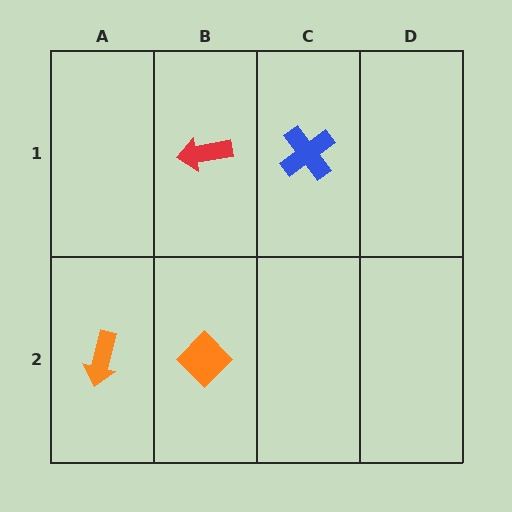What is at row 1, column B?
A red arrow.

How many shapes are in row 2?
2 shapes.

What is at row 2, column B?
An orange diamond.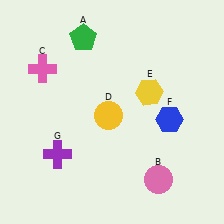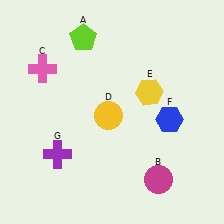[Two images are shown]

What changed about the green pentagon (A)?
In Image 1, A is green. In Image 2, it changed to lime.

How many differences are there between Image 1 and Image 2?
There are 2 differences between the two images.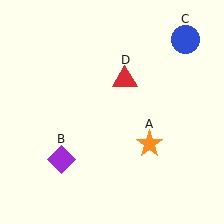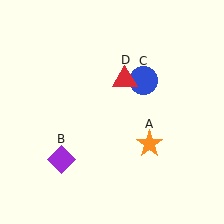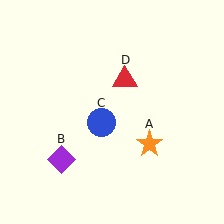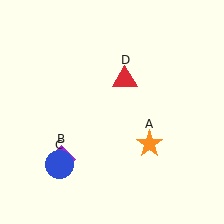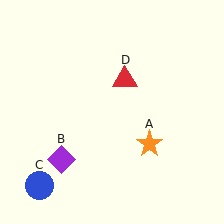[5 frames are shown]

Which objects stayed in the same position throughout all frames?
Orange star (object A) and purple diamond (object B) and red triangle (object D) remained stationary.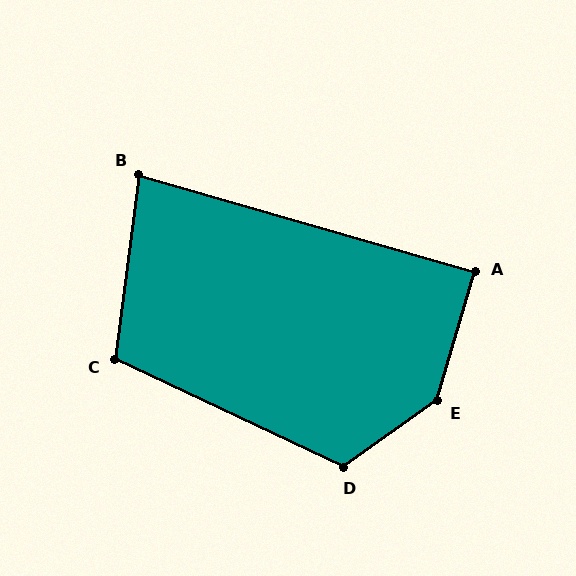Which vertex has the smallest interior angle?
B, at approximately 81 degrees.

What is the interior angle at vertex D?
Approximately 120 degrees (obtuse).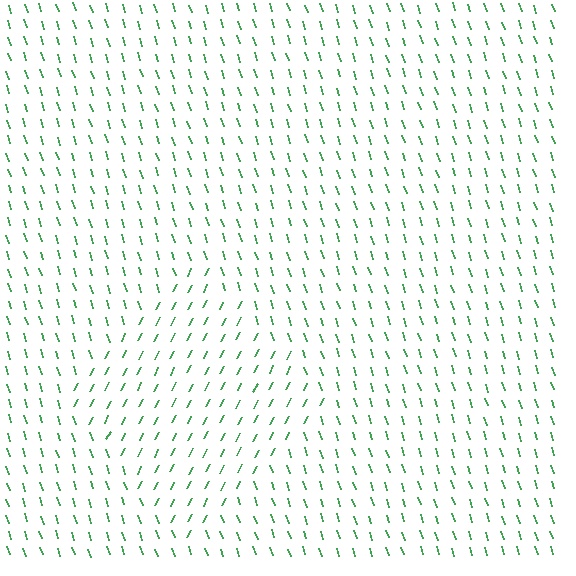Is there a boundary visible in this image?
Yes, there is a texture boundary formed by a change in line orientation.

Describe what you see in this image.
The image is filled with small green line segments. A diamond region in the image has lines oriented differently from the surrounding lines, creating a visible texture boundary.